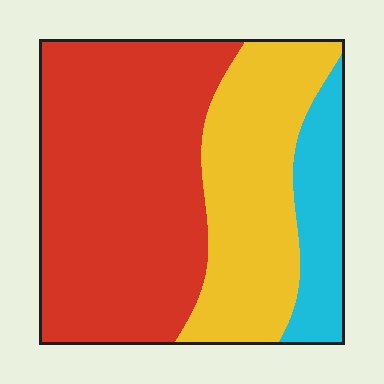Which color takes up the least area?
Cyan, at roughly 15%.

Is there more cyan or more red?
Red.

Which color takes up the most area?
Red, at roughly 55%.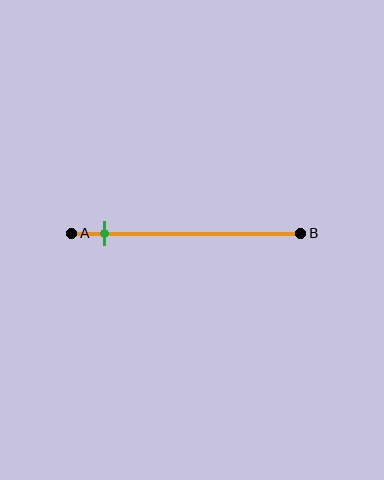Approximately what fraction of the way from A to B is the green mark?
The green mark is approximately 15% of the way from A to B.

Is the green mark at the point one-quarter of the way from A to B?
No, the mark is at about 15% from A, not at the 25% one-quarter point.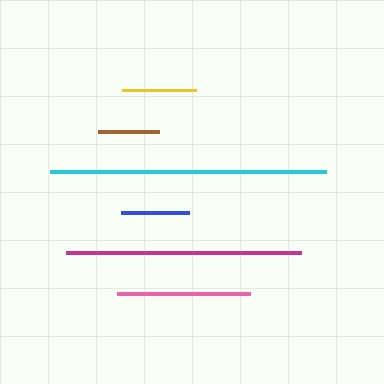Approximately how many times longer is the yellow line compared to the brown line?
The yellow line is approximately 1.2 times the length of the brown line.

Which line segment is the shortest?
The brown line is the shortest at approximately 60 pixels.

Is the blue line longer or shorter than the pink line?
The pink line is longer than the blue line.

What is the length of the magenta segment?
The magenta segment is approximately 234 pixels long.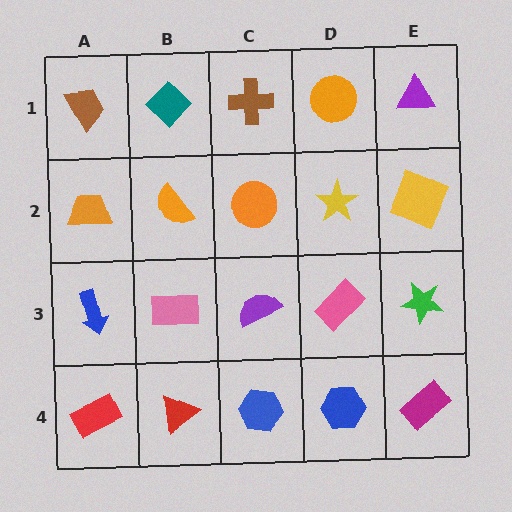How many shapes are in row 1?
5 shapes.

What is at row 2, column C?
An orange circle.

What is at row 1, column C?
A brown cross.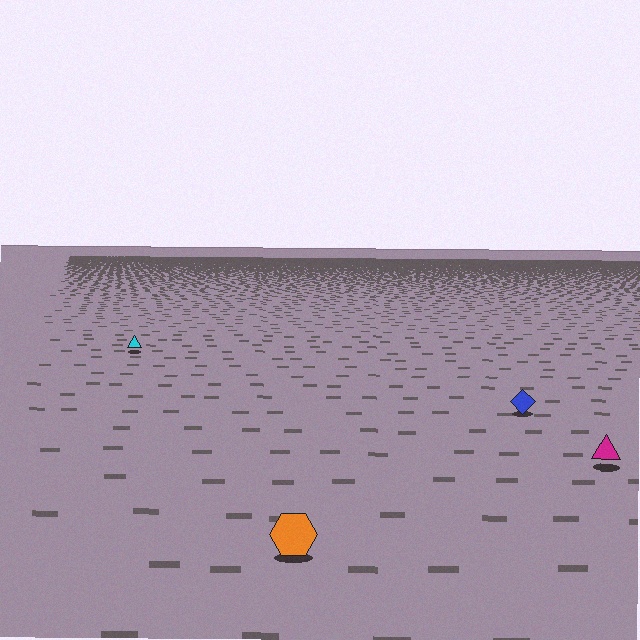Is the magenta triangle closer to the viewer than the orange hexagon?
No. The orange hexagon is closer — you can tell from the texture gradient: the ground texture is coarser near it.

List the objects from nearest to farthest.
From nearest to farthest: the orange hexagon, the magenta triangle, the blue diamond, the cyan triangle.